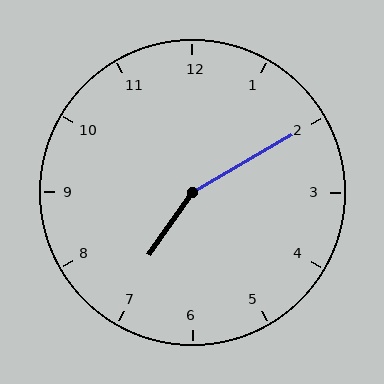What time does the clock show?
7:10.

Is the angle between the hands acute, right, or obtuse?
It is obtuse.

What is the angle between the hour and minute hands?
Approximately 155 degrees.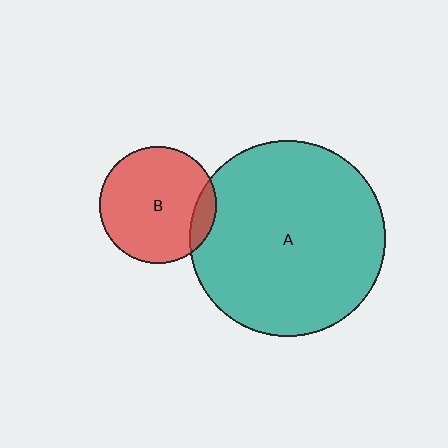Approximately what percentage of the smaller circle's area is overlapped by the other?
Approximately 10%.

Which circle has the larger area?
Circle A (teal).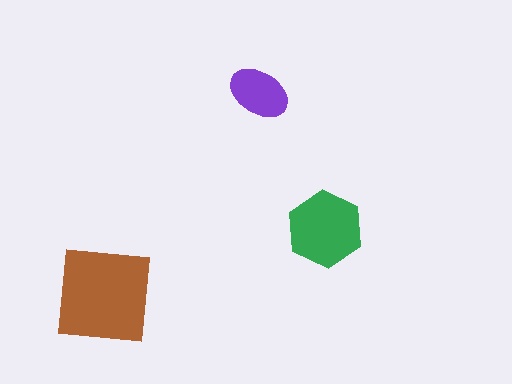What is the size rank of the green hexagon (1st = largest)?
2nd.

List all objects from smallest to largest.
The purple ellipse, the green hexagon, the brown square.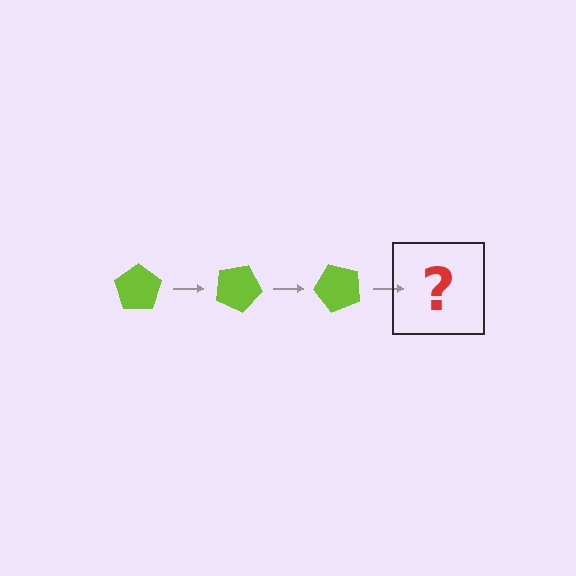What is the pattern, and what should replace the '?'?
The pattern is that the pentagon rotates 25 degrees each step. The '?' should be a lime pentagon rotated 75 degrees.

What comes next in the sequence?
The next element should be a lime pentagon rotated 75 degrees.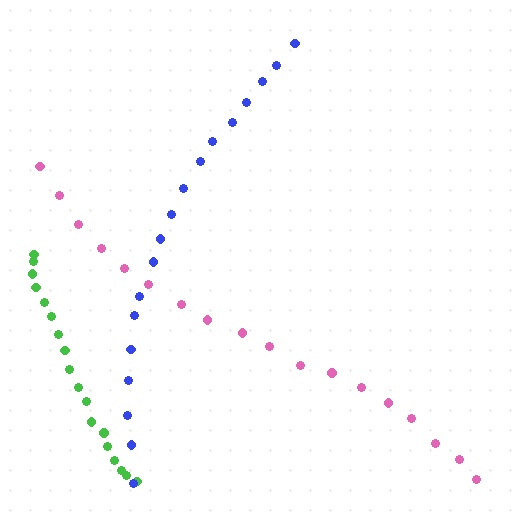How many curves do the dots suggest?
There are 3 distinct paths.